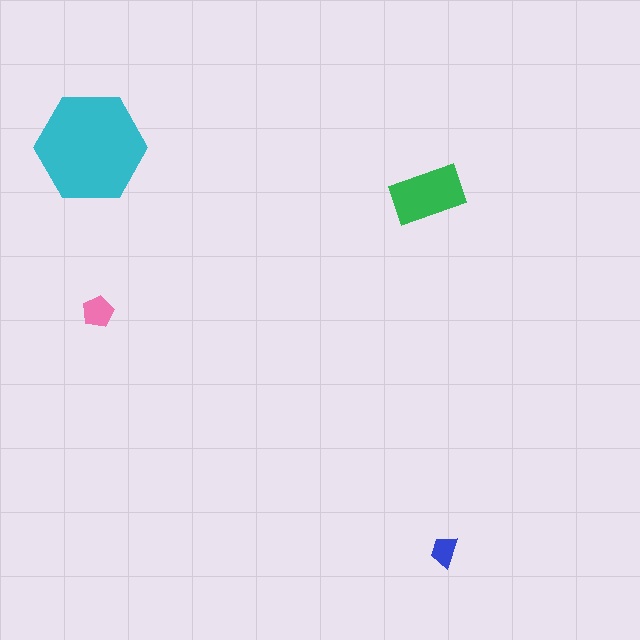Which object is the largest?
The cyan hexagon.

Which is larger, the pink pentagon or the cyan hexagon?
The cyan hexagon.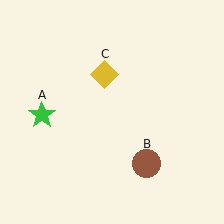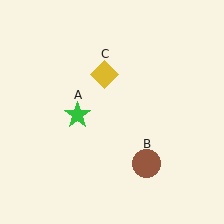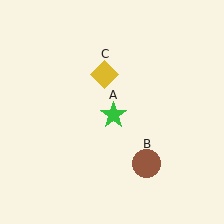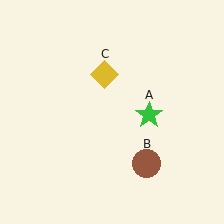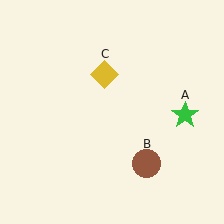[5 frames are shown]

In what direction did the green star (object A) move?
The green star (object A) moved right.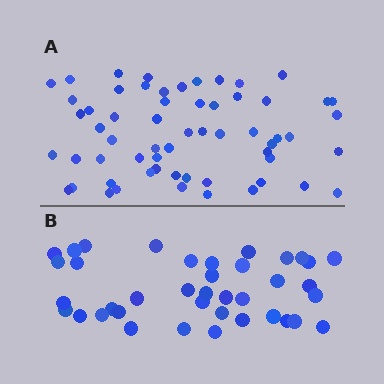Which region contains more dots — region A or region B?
Region A (the top region) has more dots.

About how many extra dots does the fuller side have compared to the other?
Region A has approximately 20 more dots than region B.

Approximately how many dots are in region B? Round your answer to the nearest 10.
About 40 dots. (The exact count is 39, which rounds to 40.)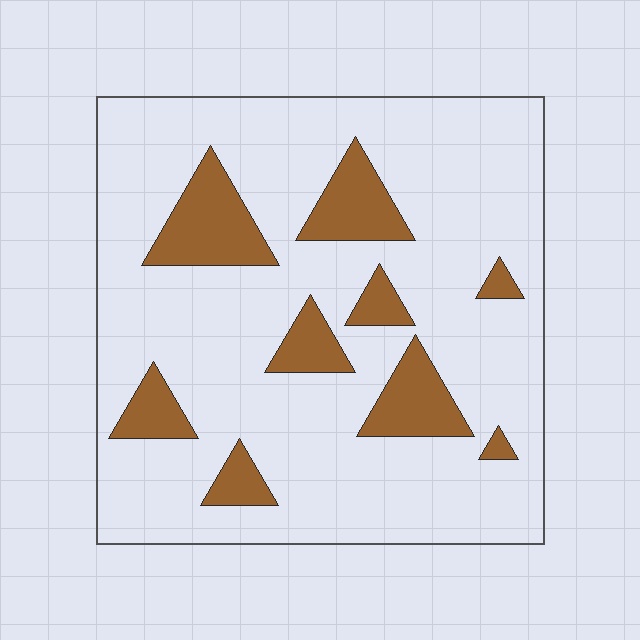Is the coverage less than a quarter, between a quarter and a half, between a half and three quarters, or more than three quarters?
Less than a quarter.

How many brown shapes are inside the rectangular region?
9.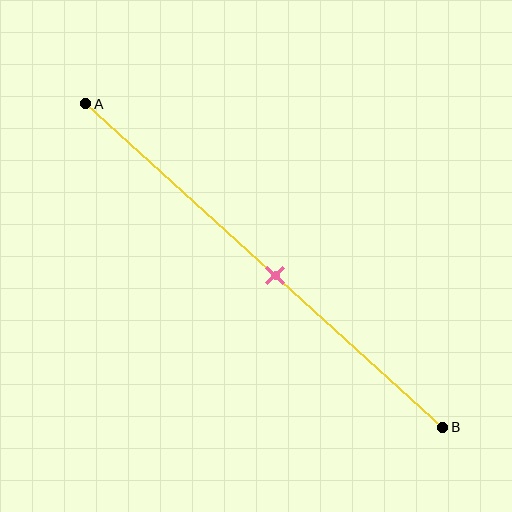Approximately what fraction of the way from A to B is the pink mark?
The pink mark is approximately 55% of the way from A to B.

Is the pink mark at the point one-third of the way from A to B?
No, the mark is at about 55% from A, not at the 33% one-third point.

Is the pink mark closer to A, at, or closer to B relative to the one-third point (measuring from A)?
The pink mark is closer to point B than the one-third point of segment AB.